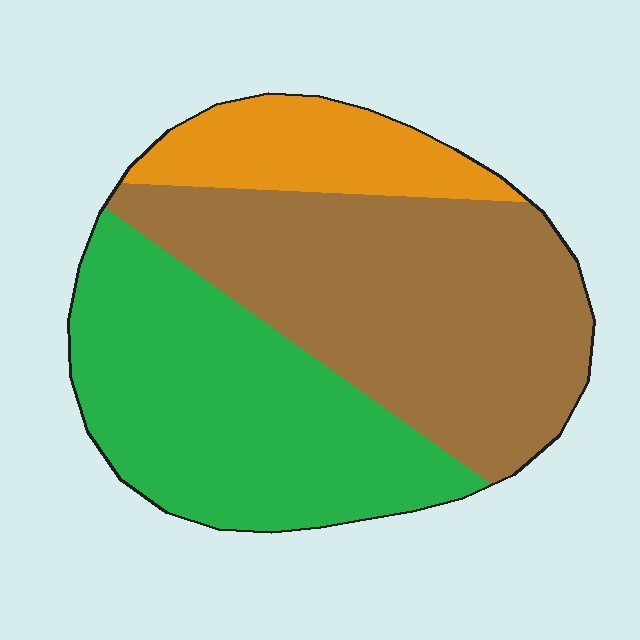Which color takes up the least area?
Orange, at roughly 15%.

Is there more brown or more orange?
Brown.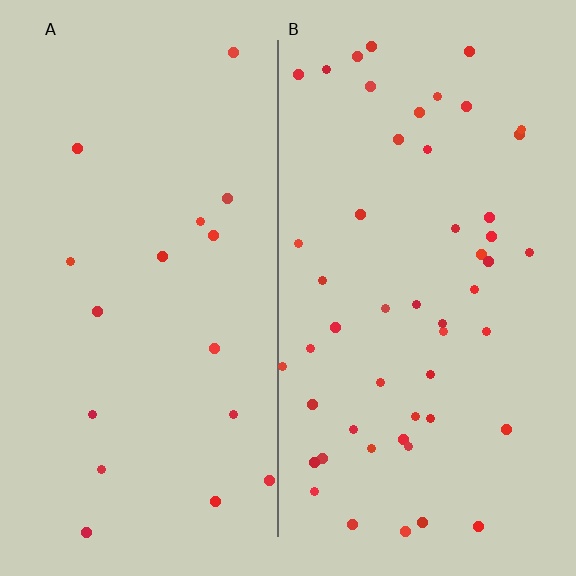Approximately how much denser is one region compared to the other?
Approximately 2.9× — region B over region A.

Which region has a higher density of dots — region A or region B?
B (the right).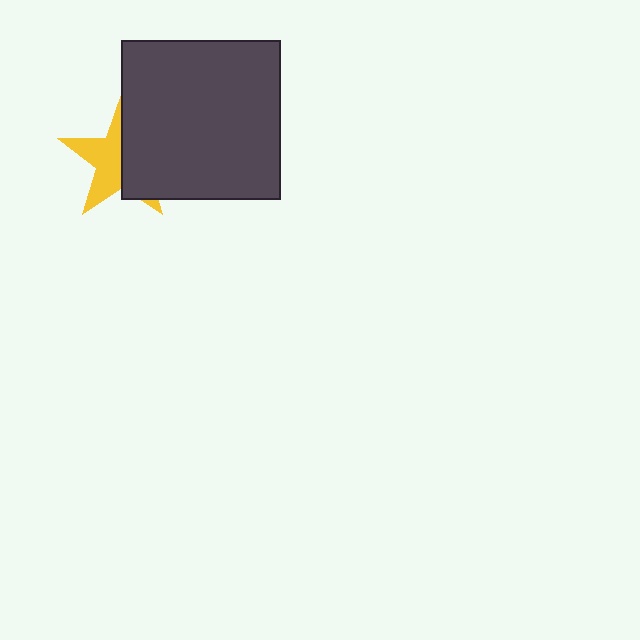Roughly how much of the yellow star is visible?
About half of it is visible (roughly 51%).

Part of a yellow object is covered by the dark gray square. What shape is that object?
It is a star.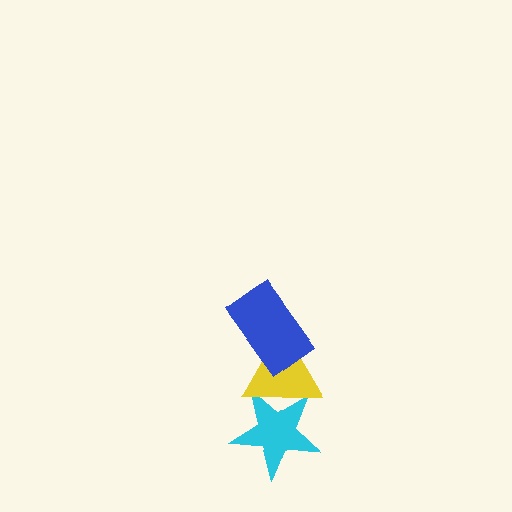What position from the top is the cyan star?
The cyan star is 3rd from the top.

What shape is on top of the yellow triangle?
The blue rectangle is on top of the yellow triangle.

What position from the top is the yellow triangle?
The yellow triangle is 2nd from the top.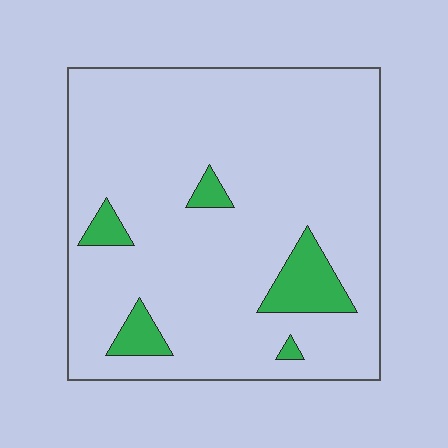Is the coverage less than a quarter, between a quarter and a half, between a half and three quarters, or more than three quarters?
Less than a quarter.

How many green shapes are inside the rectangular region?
5.